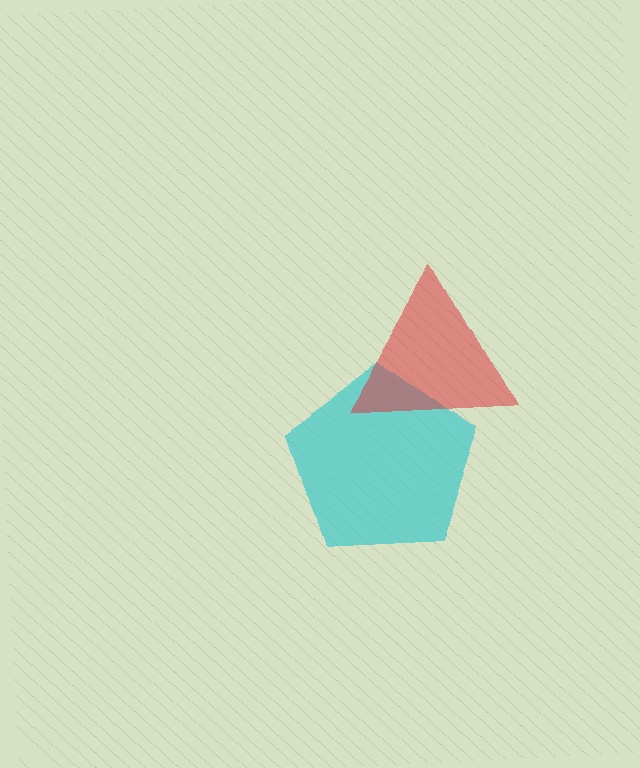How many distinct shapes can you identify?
There are 2 distinct shapes: a cyan pentagon, a red triangle.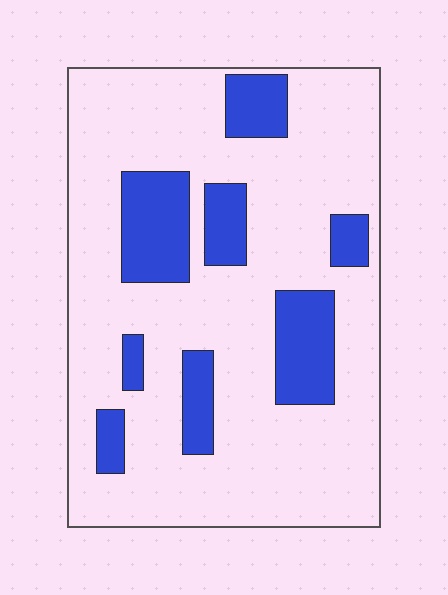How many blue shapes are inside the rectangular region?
8.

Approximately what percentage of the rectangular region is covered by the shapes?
Approximately 20%.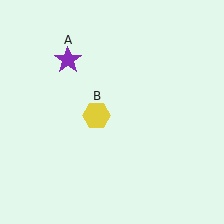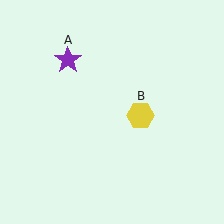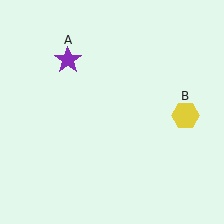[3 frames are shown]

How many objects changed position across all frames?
1 object changed position: yellow hexagon (object B).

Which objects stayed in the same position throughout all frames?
Purple star (object A) remained stationary.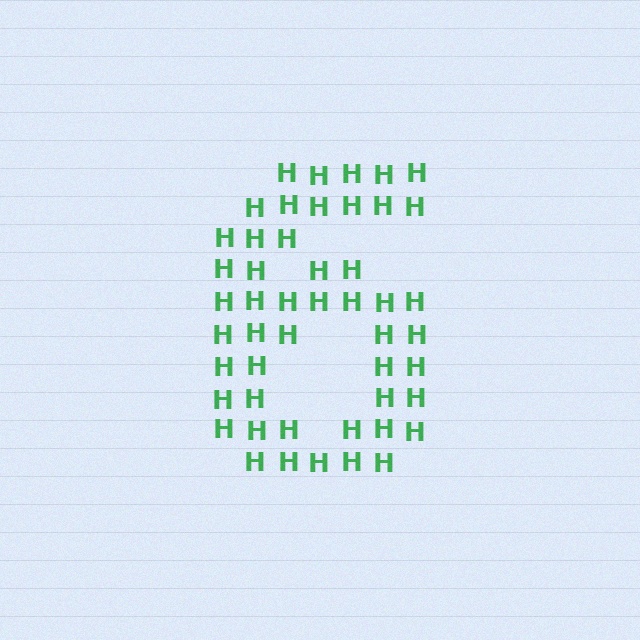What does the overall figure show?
The overall figure shows the digit 6.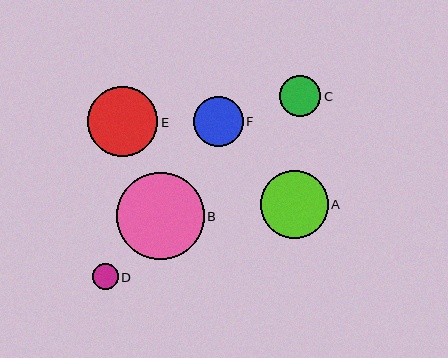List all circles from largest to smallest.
From largest to smallest: B, E, A, F, C, D.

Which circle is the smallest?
Circle D is the smallest with a size of approximately 26 pixels.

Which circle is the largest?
Circle B is the largest with a size of approximately 88 pixels.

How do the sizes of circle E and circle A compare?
Circle E and circle A are approximately the same size.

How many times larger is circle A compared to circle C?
Circle A is approximately 1.6 times the size of circle C.